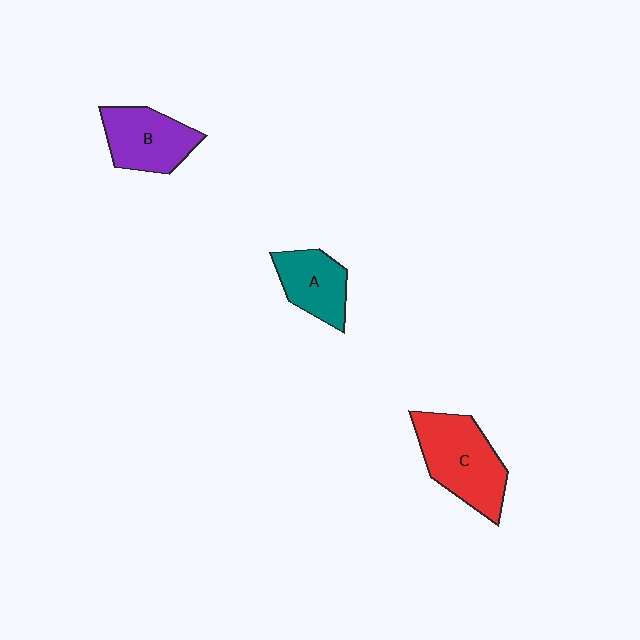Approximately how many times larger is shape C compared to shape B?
Approximately 1.3 times.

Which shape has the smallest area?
Shape A (teal).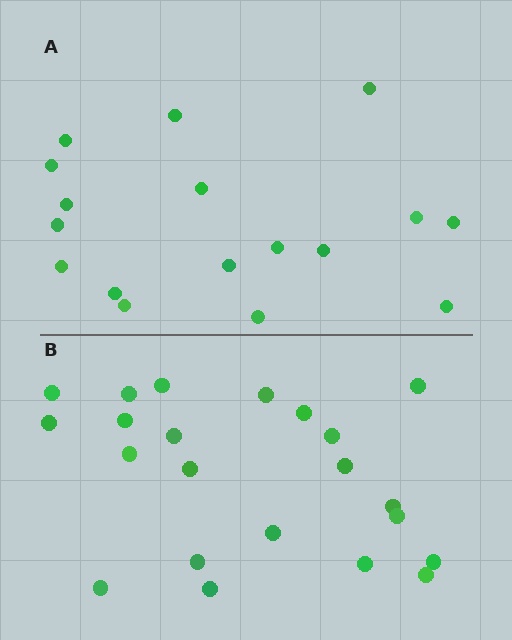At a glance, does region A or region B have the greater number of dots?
Region B (the bottom region) has more dots.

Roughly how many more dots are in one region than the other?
Region B has about 5 more dots than region A.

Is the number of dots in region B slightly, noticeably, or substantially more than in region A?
Region B has noticeably more, but not dramatically so. The ratio is roughly 1.3 to 1.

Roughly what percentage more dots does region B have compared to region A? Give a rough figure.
About 30% more.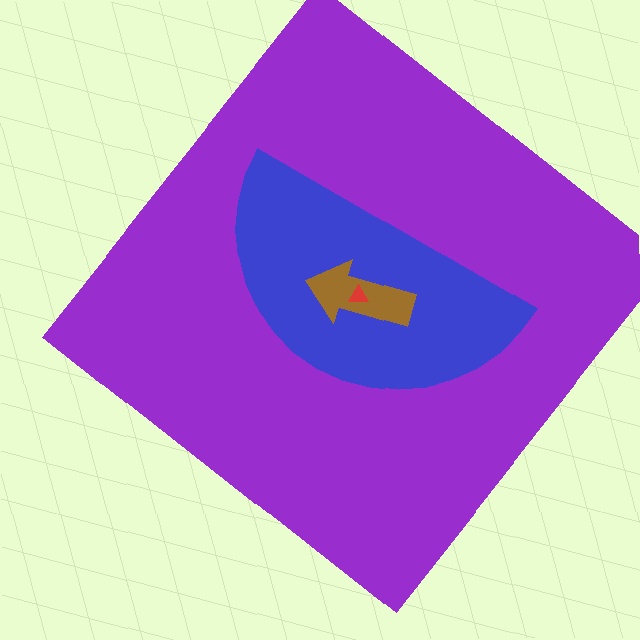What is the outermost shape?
The purple diamond.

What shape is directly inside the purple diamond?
The blue semicircle.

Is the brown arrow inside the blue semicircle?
Yes.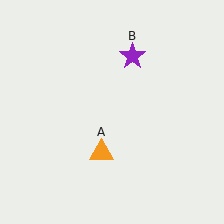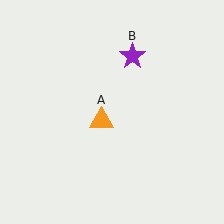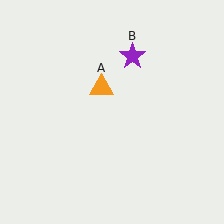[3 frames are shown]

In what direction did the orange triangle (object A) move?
The orange triangle (object A) moved up.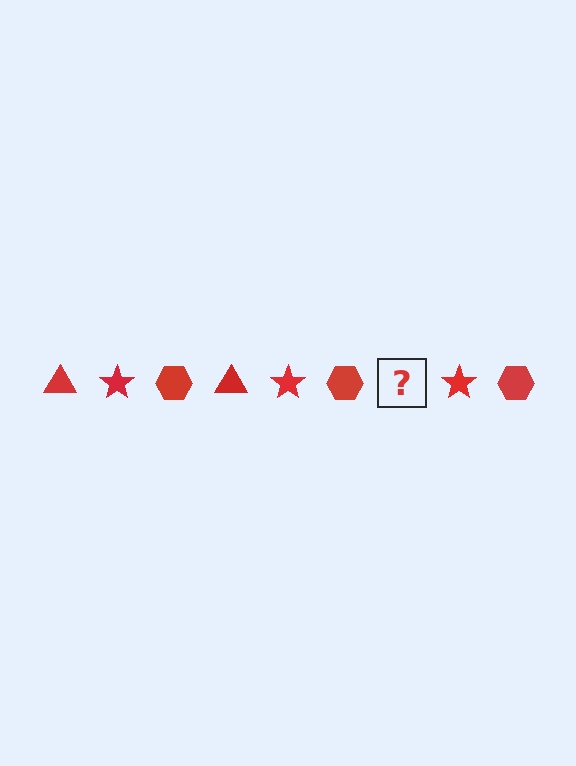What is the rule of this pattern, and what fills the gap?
The rule is that the pattern cycles through triangle, star, hexagon shapes in red. The gap should be filled with a red triangle.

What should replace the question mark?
The question mark should be replaced with a red triangle.